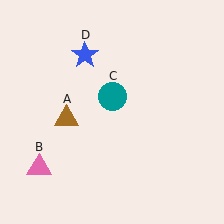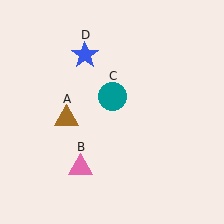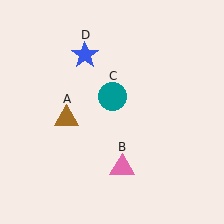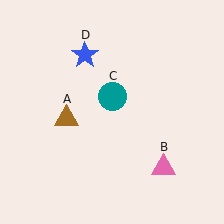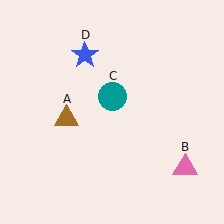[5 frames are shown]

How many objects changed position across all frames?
1 object changed position: pink triangle (object B).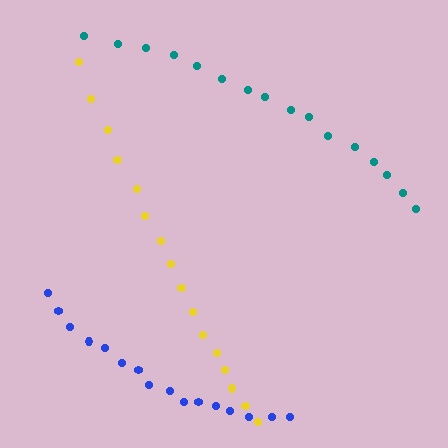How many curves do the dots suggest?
There are 3 distinct paths.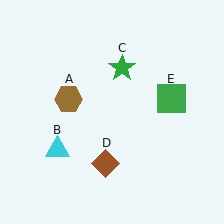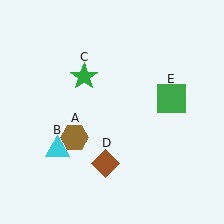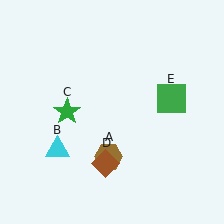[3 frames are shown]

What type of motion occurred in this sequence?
The brown hexagon (object A), green star (object C) rotated counterclockwise around the center of the scene.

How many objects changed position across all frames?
2 objects changed position: brown hexagon (object A), green star (object C).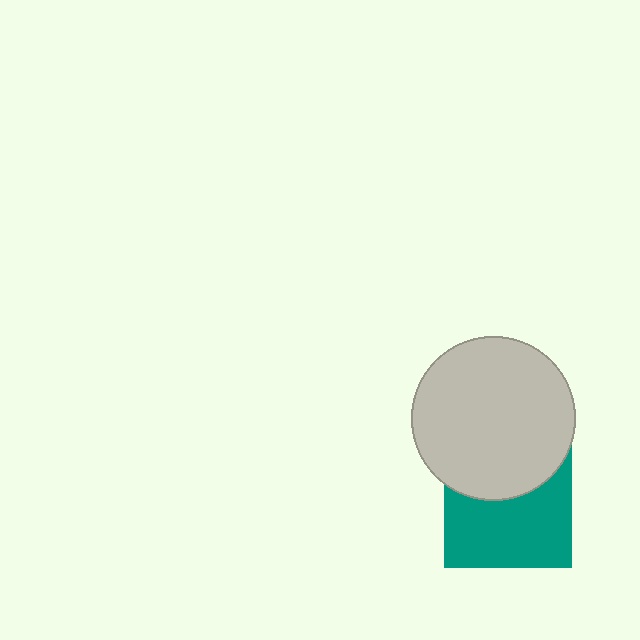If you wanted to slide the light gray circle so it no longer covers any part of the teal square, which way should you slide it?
Slide it up — that is the most direct way to separate the two shapes.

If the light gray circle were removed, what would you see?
You would see the complete teal square.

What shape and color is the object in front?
The object in front is a light gray circle.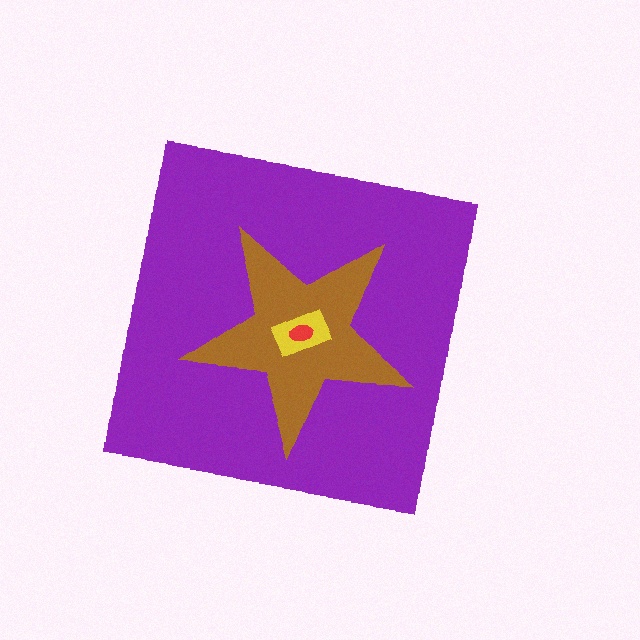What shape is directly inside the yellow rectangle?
The red ellipse.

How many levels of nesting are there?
4.